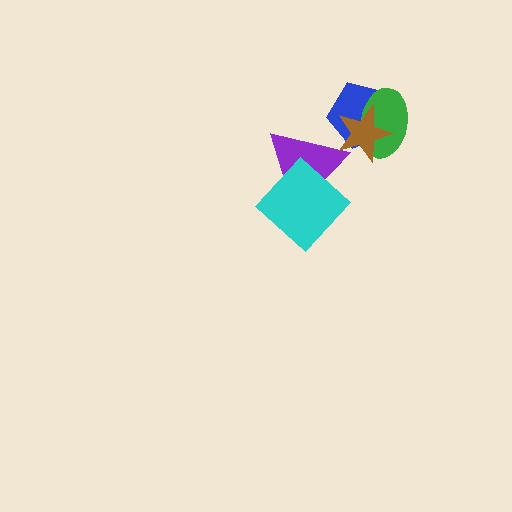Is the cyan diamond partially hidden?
No, no other shape covers it.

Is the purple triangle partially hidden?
Yes, it is partially covered by another shape.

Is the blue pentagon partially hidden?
Yes, it is partially covered by another shape.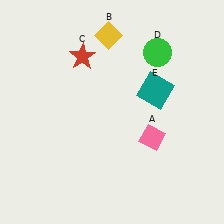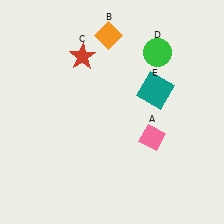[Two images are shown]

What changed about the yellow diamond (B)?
In Image 1, B is yellow. In Image 2, it changed to orange.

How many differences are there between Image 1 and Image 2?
There is 1 difference between the two images.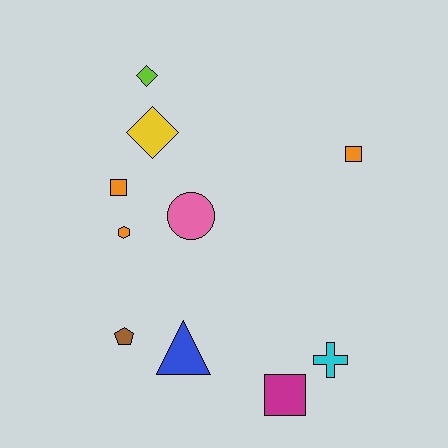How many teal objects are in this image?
There are no teal objects.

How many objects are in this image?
There are 10 objects.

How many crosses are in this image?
There is 1 cross.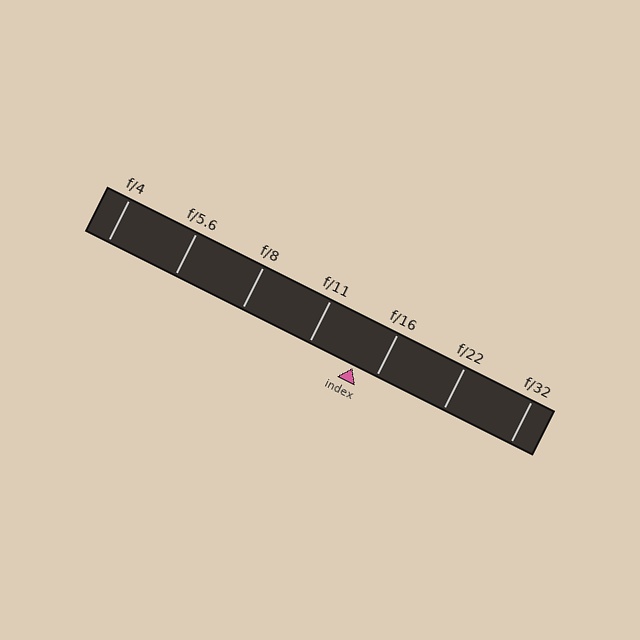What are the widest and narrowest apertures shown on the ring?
The widest aperture shown is f/4 and the narrowest is f/32.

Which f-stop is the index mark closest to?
The index mark is closest to f/16.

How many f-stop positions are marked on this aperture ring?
There are 7 f-stop positions marked.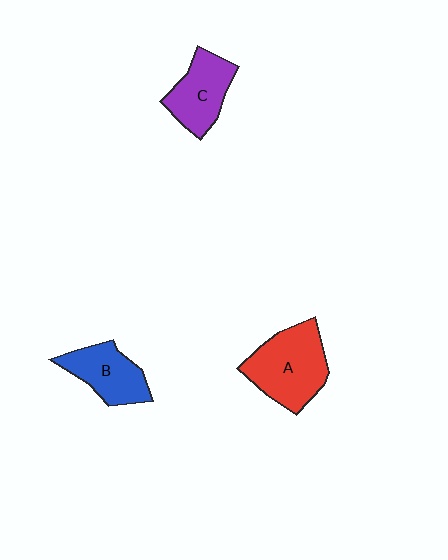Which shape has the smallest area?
Shape B (blue).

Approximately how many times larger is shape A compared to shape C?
Approximately 1.4 times.